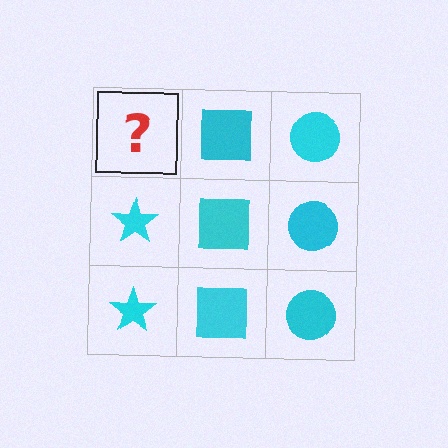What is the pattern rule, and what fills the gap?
The rule is that each column has a consistent shape. The gap should be filled with a cyan star.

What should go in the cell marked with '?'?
The missing cell should contain a cyan star.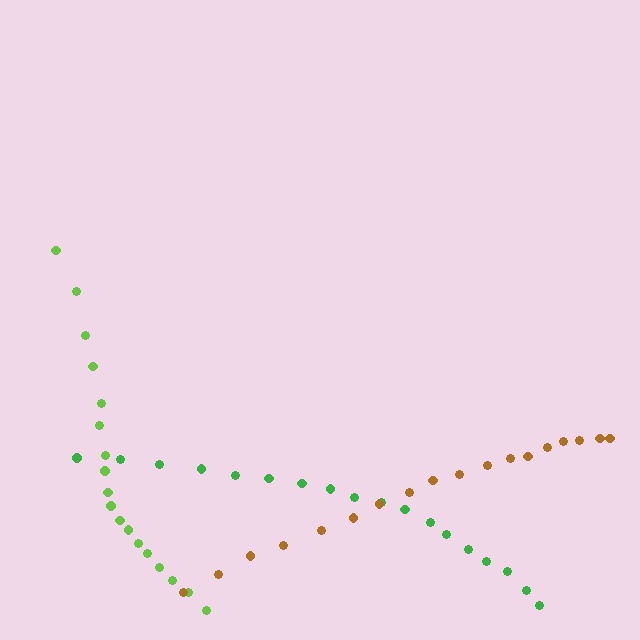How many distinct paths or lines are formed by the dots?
There are 3 distinct paths.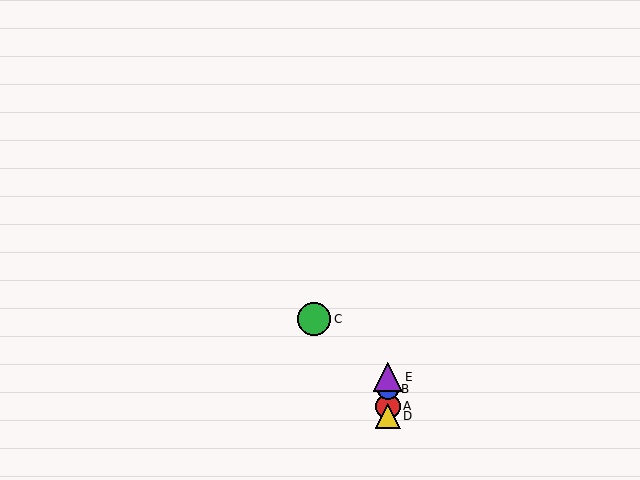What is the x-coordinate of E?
Object E is at x≈388.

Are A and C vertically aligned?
No, A is at x≈388 and C is at x≈314.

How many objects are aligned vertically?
4 objects (A, B, D, E) are aligned vertically.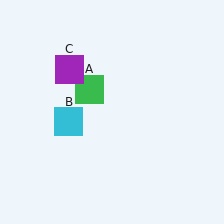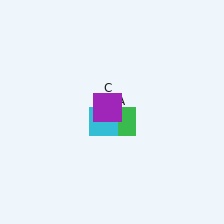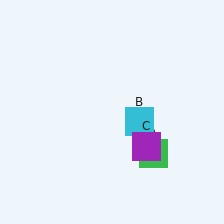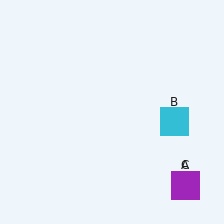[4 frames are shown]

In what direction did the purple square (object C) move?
The purple square (object C) moved down and to the right.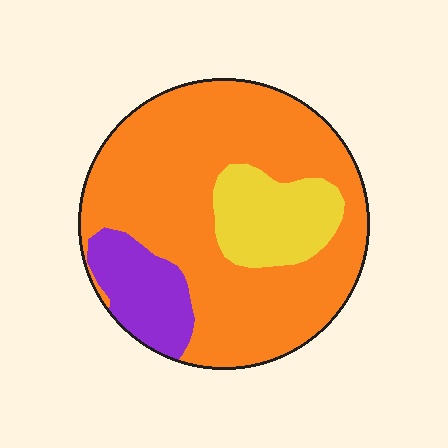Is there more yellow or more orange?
Orange.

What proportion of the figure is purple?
Purple covers around 15% of the figure.